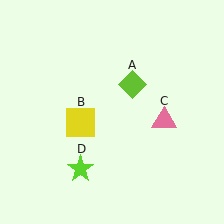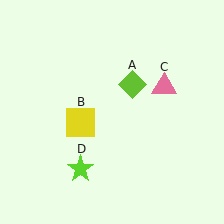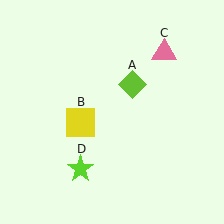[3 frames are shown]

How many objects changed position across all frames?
1 object changed position: pink triangle (object C).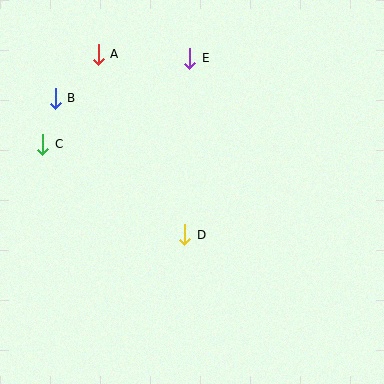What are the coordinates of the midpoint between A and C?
The midpoint between A and C is at (71, 99).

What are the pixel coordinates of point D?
Point D is at (185, 235).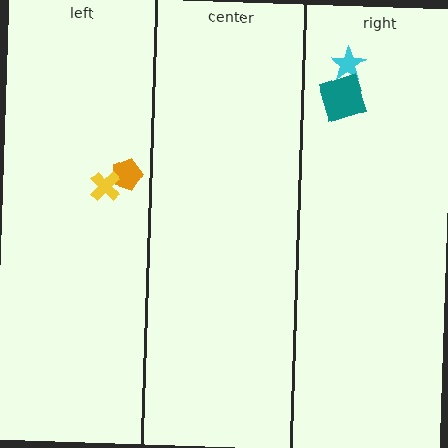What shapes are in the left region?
The orange pentagon, the yellow cross.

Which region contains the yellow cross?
The left region.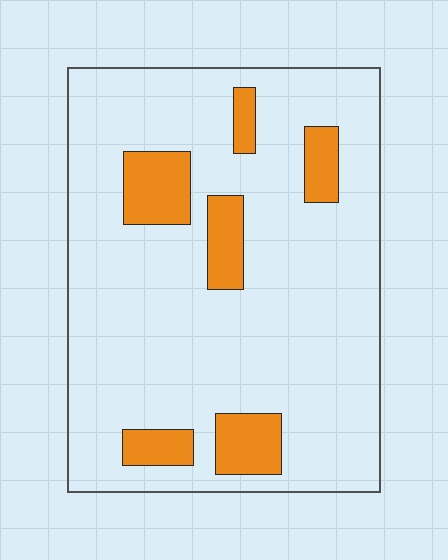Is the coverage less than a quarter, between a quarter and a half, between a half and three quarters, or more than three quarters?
Less than a quarter.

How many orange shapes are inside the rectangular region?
6.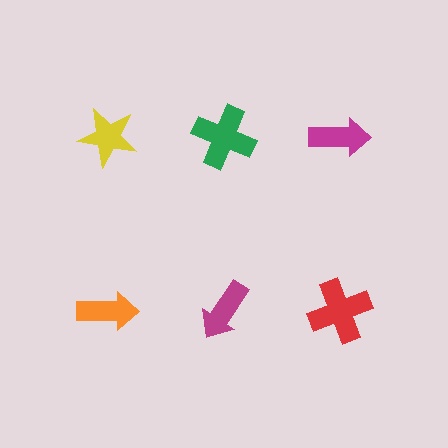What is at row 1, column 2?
A green cross.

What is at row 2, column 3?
A red cross.